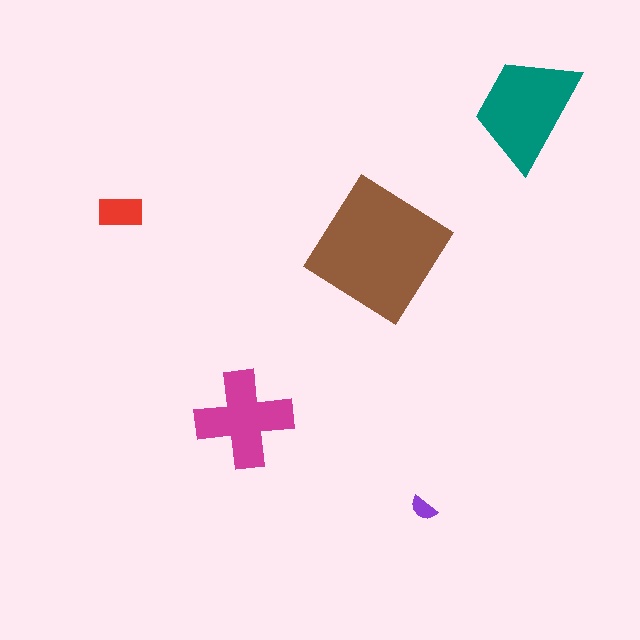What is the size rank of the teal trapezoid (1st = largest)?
2nd.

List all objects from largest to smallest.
The brown diamond, the teal trapezoid, the magenta cross, the red rectangle, the purple semicircle.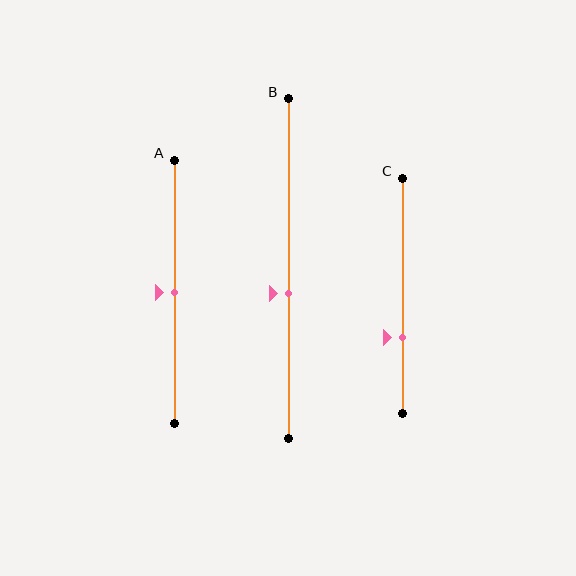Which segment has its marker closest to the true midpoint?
Segment A has its marker closest to the true midpoint.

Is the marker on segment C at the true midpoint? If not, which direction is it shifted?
No, the marker on segment C is shifted downward by about 18% of the segment length.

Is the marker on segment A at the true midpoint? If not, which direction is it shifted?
Yes, the marker on segment A is at the true midpoint.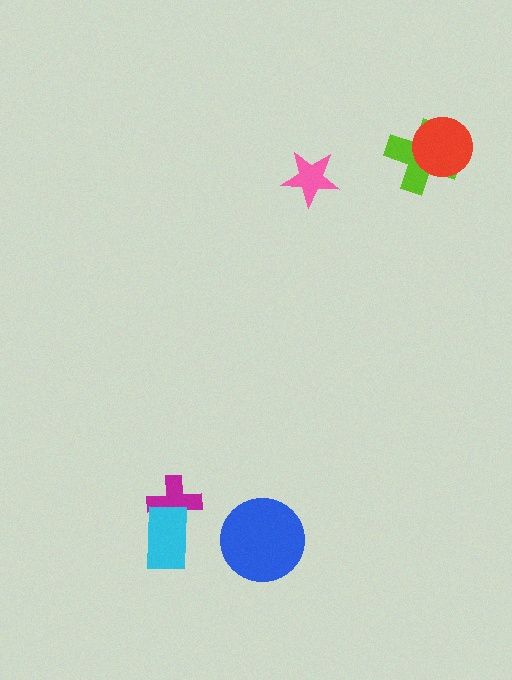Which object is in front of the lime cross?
The red circle is in front of the lime cross.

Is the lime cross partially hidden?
Yes, it is partially covered by another shape.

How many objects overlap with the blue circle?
0 objects overlap with the blue circle.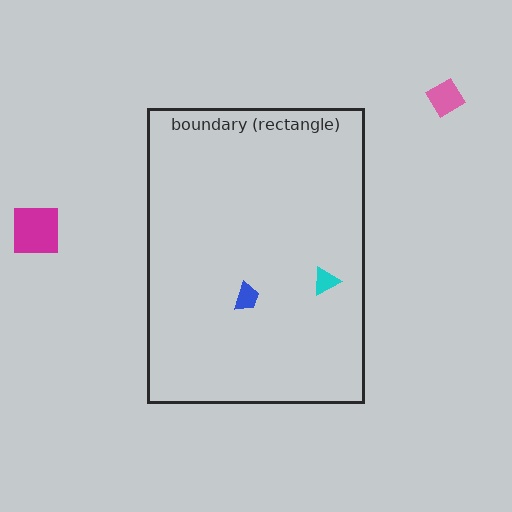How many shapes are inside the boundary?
2 inside, 2 outside.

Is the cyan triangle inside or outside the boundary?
Inside.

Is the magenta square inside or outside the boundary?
Outside.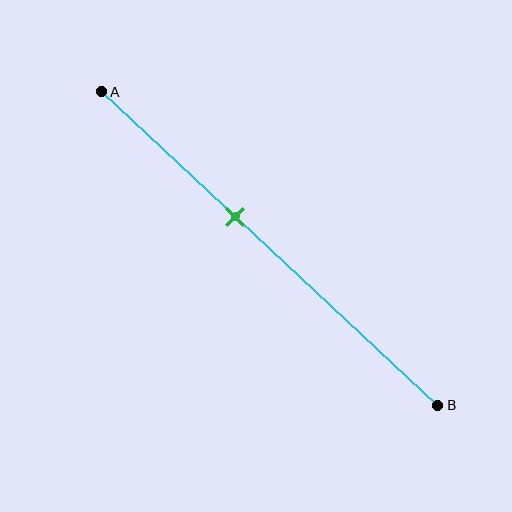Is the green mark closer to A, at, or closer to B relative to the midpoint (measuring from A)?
The green mark is closer to point A than the midpoint of segment AB.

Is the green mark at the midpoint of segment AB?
No, the mark is at about 40% from A, not at the 50% midpoint.